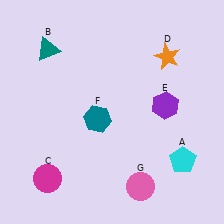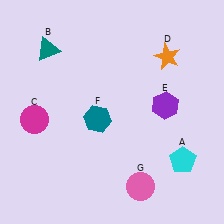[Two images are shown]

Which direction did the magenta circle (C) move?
The magenta circle (C) moved up.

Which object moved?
The magenta circle (C) moved up.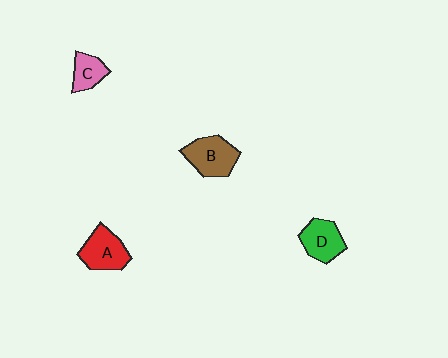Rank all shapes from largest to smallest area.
From largest to smallest: B (brown), A (red), D (green), C (pink).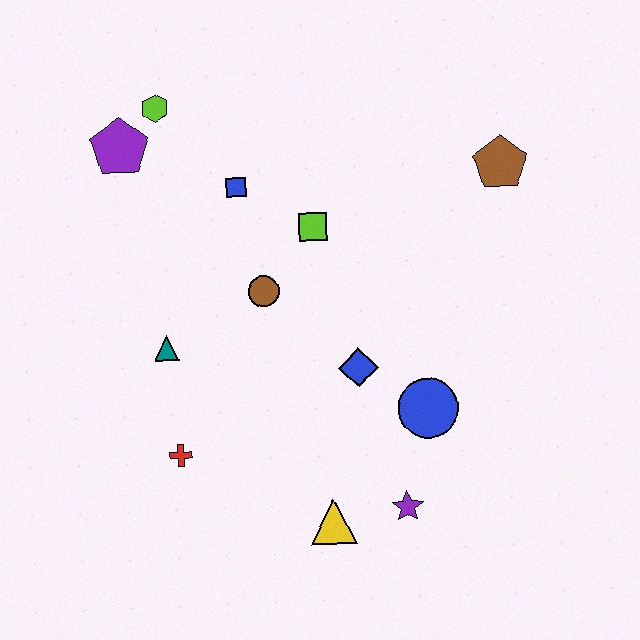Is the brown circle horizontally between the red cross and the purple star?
Yes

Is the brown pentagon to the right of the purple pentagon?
Yes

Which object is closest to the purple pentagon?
The lime hexagon is closest to the purple pentagon.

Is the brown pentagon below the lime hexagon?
Yes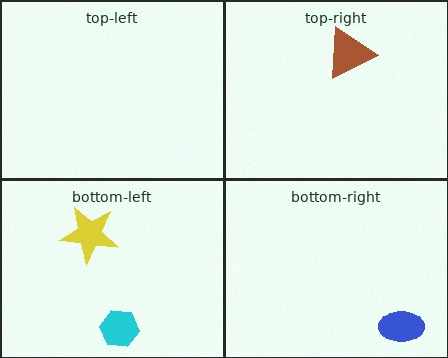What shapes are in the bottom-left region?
The cyan hexagon, the yellow star.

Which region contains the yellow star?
The bottom-left region.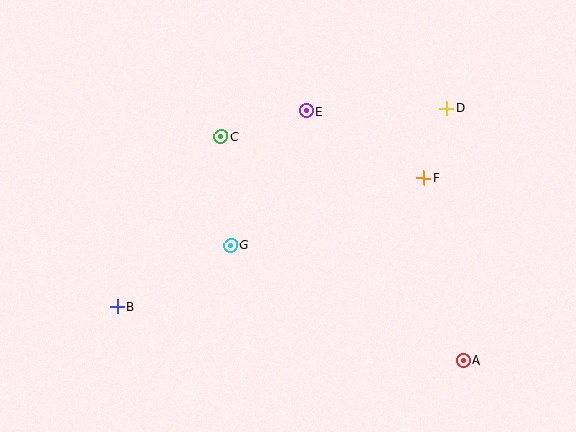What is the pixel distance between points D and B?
The distance between D and B is 384 pixels.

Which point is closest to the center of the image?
Point G at (230, 245) is closest to the center.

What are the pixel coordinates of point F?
Point F is at (424, 178).